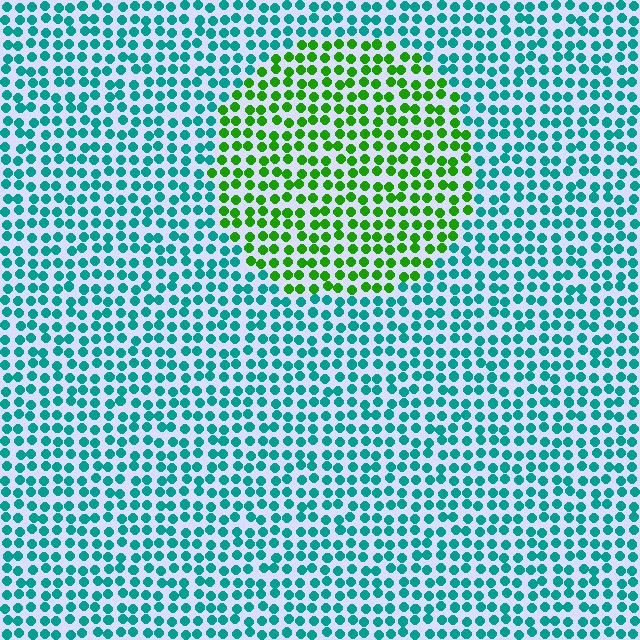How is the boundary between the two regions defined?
The boundary is defined purely by a slight shift in hue (about 63 degrees). Spacing, size, and orientation are identical on both sides.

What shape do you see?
I see a circle.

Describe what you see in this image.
The image is filled with small teal elements in a uniform arrangement. A circle-shaped region is visible where the elements are tinted to a slightly different hue, forming a subtle color boundary.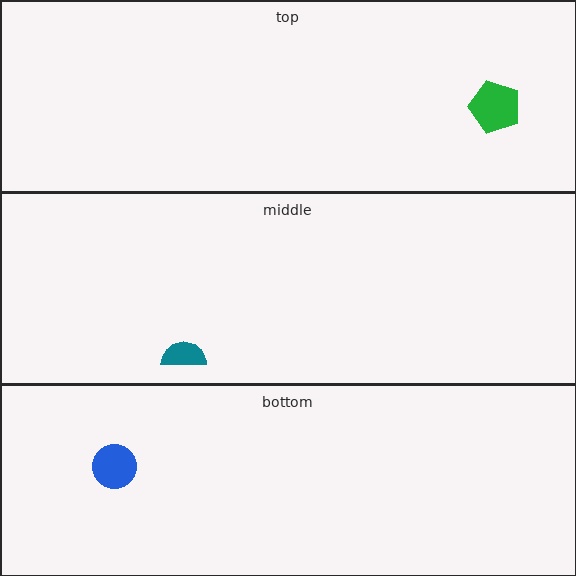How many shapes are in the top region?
1.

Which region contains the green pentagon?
The top region.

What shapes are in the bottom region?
The blue circle.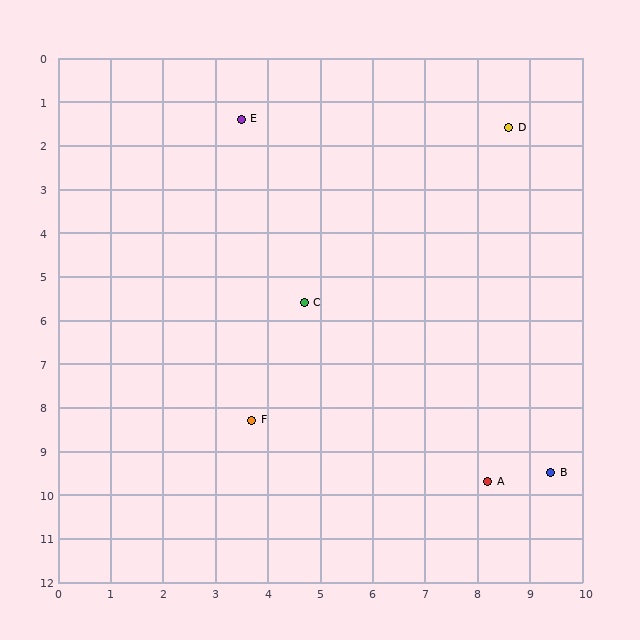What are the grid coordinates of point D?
Point D is at approximately (8.6, 1.6).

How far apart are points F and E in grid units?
Points F and E are about 6.9 grid units apart.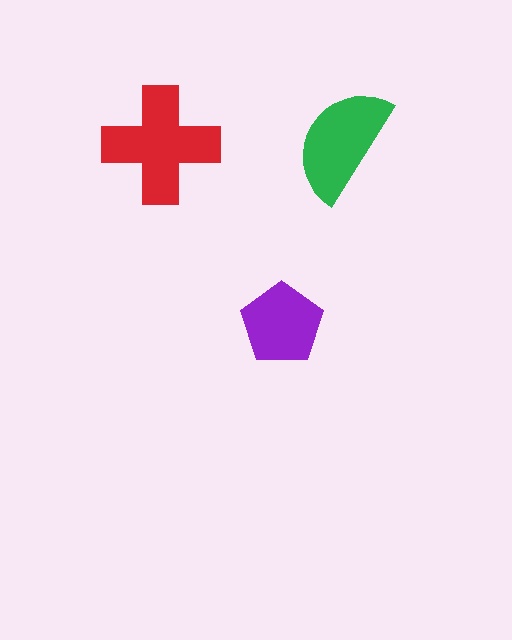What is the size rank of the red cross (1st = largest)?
1st.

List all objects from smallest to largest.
The purple pentagon, the green semicircle, the red cross.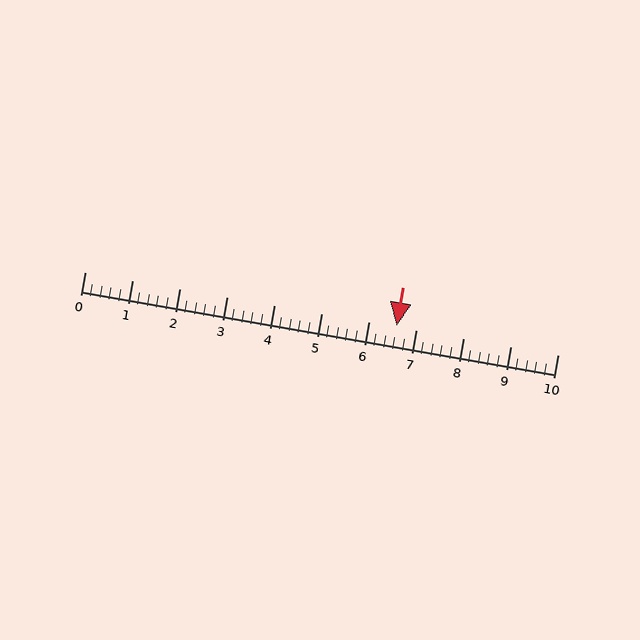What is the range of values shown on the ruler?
The ruler shows values from 0 to 10.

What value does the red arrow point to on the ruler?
The red arrow points to approximately 6.6.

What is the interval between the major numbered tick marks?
The major tick marks are spaced 1 units apart.